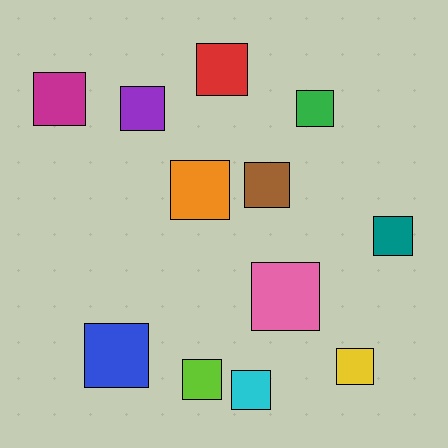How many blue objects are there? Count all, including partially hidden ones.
There is 1 blue object.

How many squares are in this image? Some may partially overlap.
There are 12 squares.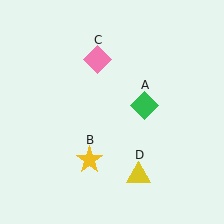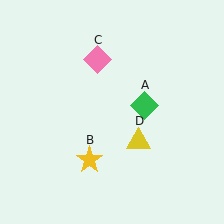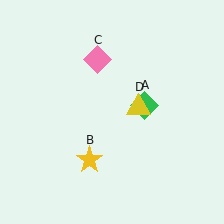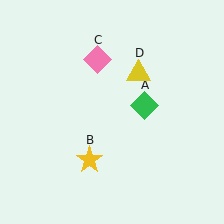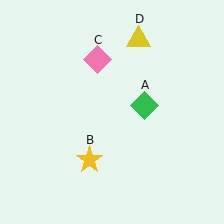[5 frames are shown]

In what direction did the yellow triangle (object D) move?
The yellow triangle (object D) moved up.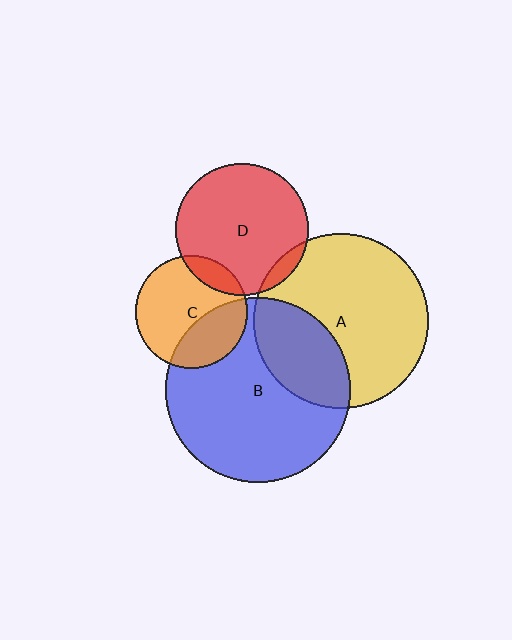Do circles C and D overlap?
Yes.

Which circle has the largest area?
Circle B (blue).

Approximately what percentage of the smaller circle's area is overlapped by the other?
Approximately 15%.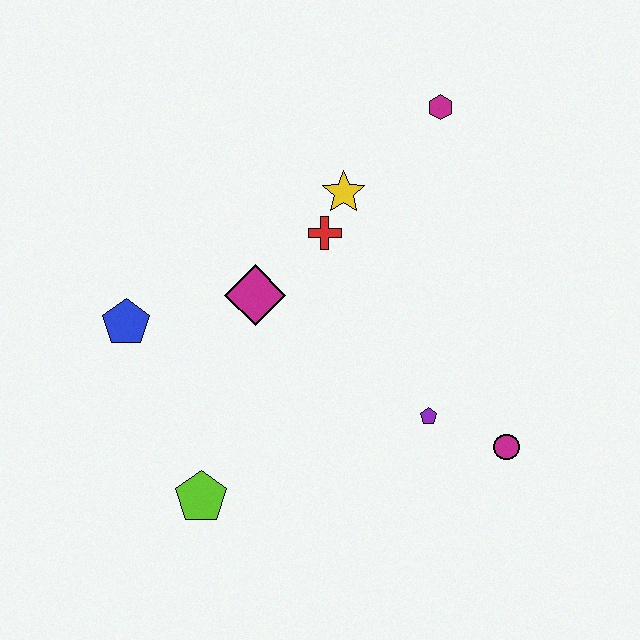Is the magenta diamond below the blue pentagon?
No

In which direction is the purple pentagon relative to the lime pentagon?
The purple pentagon is to the right of the lime pentagon.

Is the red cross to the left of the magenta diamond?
No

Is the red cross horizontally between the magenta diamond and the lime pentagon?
No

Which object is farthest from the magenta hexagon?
The lime pentagon is farthest from the magenta hexagon.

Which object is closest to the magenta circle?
The purple pentagon is closest to the magenta circle.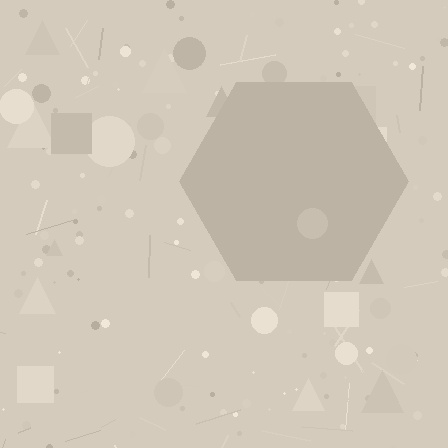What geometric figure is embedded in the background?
A hexagon is embedded in the background.